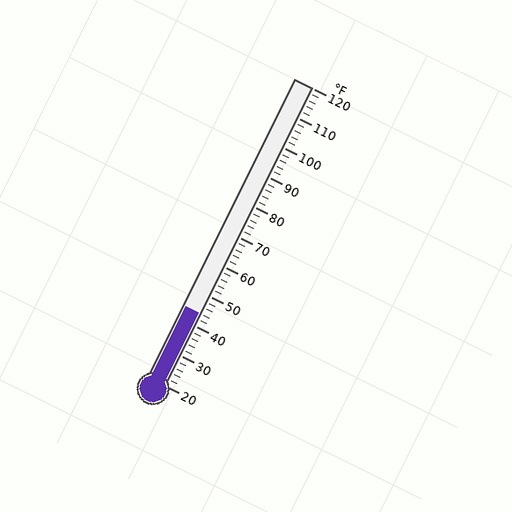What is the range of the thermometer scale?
The thermometer scale ranges from 20°F to 120°F.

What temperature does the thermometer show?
The thermometer shows approximately 44°F.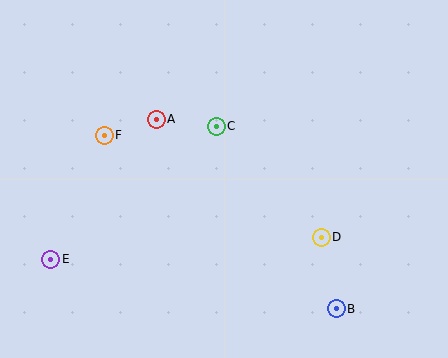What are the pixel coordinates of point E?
Point E is at (51, 259).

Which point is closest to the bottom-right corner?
Point B is closest to the bottom-right corner.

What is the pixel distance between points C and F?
The distance between C and F is 113 pixels.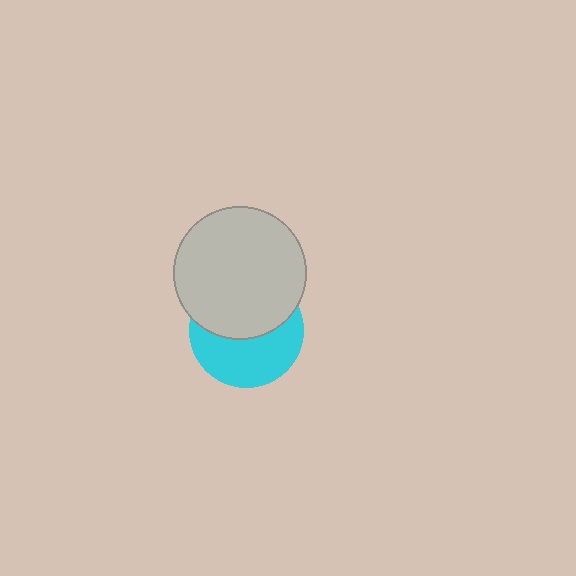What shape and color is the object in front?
The object in front is a light gray circle.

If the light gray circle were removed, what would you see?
You would see the complete cyan circle.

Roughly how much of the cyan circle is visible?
About half of it is visible (roughly 50%).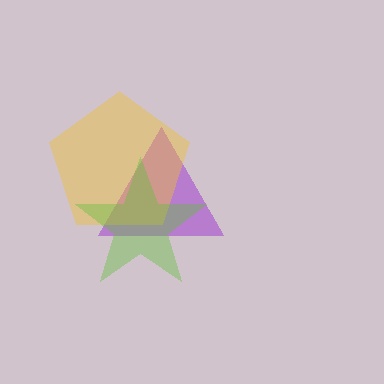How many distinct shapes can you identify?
There are 3 distinct shapes: a purple triangle, a yellow pentagon, a lime star.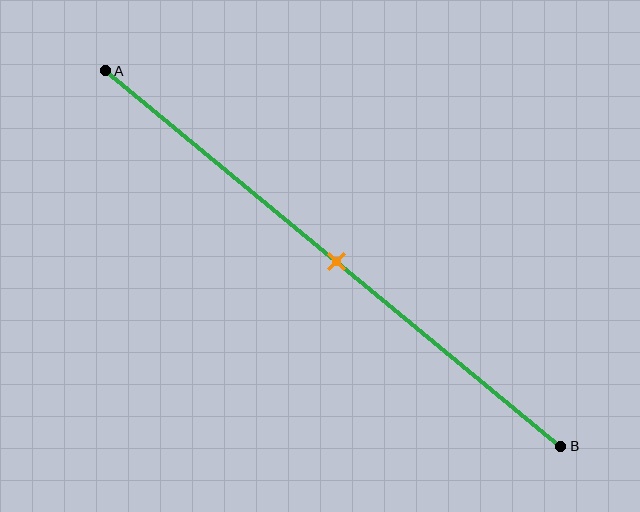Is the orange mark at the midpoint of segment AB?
Yes, the mark is approximately at the midpoint.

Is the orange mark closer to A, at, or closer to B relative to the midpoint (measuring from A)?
The orange mark is approximately at the midpoint of segment AB.